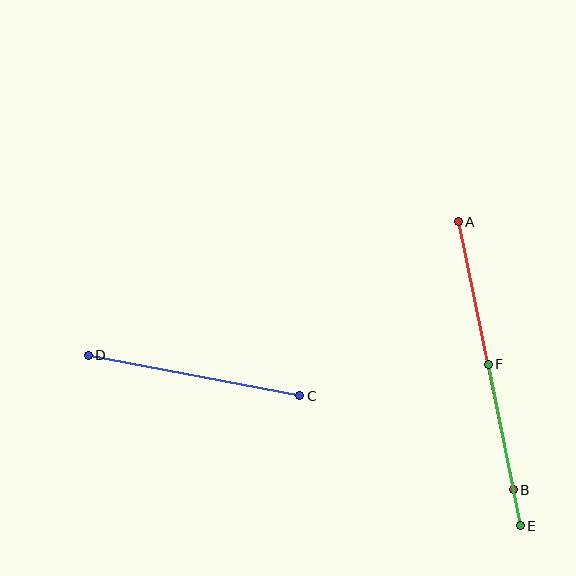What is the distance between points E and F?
The distance is approximately 165 pixels.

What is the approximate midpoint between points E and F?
The midpoint is at approximately (504, 445) pixels.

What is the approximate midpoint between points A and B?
The midpoint is at approximately (486, 356) pixels.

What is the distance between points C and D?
The distance is approximately 215 pixels.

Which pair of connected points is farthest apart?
Points A and B are farthest apart.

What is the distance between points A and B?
The distance is approximately 274 pixels.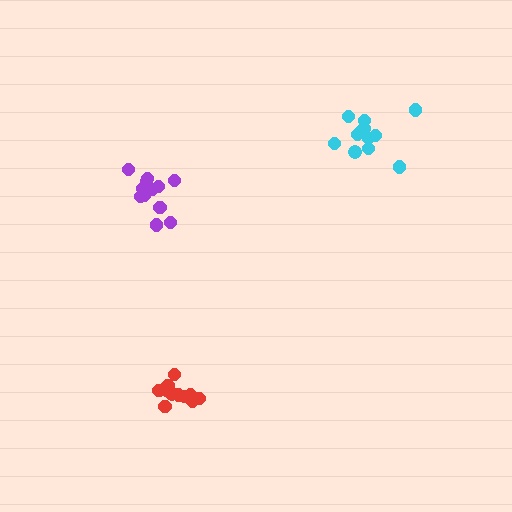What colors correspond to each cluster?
The clusters are colored: red, cyan, purple.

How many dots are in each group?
Group 1: 11 dots, Group 2: 12 dots, Group 3: 13 dots (36 total).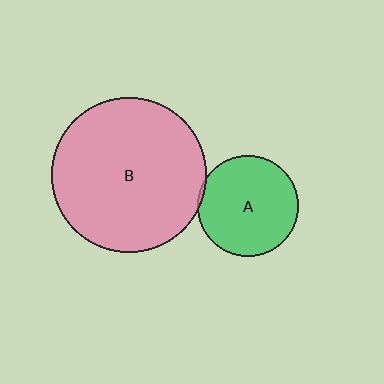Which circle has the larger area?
Circle B (pink).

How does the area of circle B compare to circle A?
Approximately 2.3 times.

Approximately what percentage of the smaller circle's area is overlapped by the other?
Approximately 5%.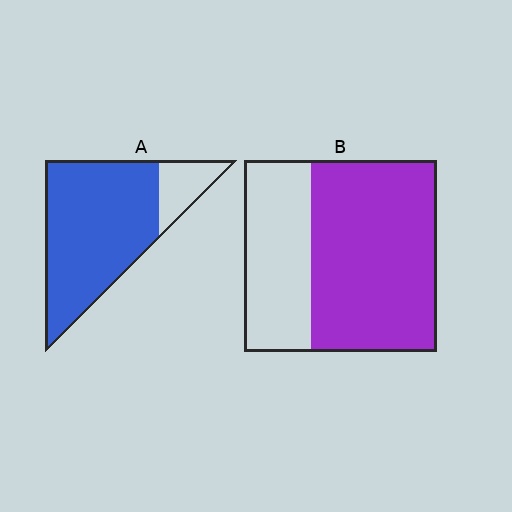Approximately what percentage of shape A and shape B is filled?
A is approximately 85% and B is approximately 65%.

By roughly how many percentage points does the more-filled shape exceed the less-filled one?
By roughly 20 percentage points (A over B).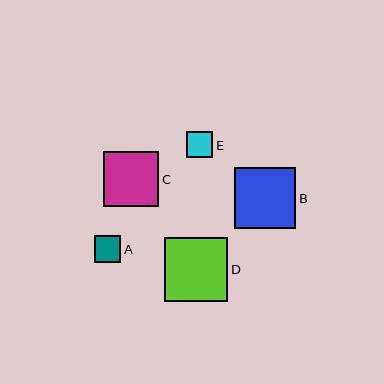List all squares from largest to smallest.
From largest to smallest: D, B, C, A, E.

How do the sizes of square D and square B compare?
Square D and square B are approximately the same size.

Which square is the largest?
Square D is the largest with a size of approximately 63 pixels.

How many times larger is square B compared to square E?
Square B is approximately 2.3 times the size of square E.